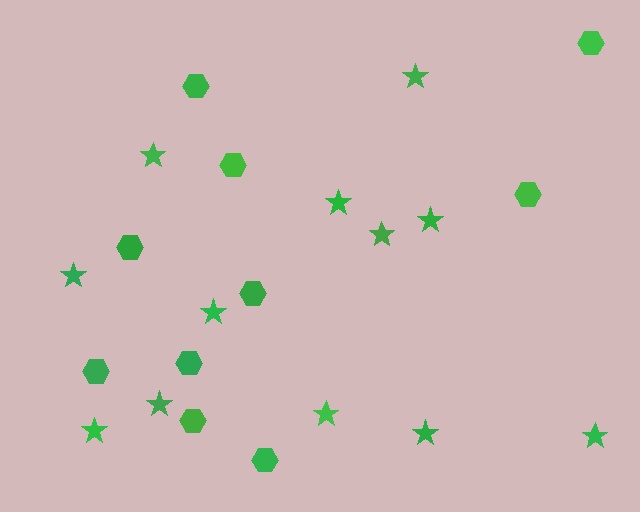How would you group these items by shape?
There are 2 groups: one group of hexagons (10) and one group of stars (12).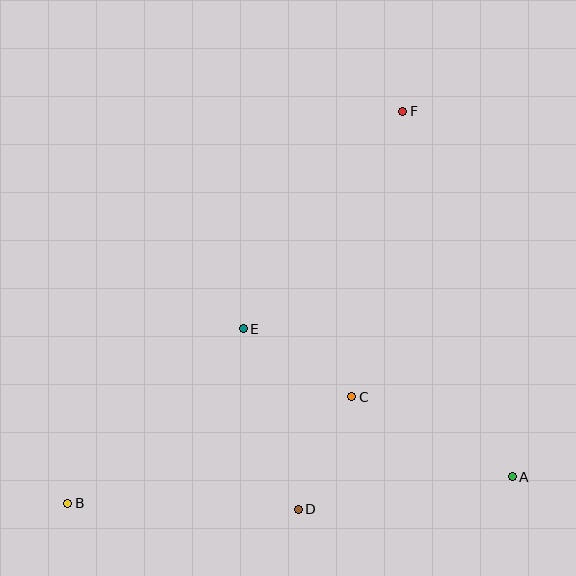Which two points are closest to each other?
Points C and D are closest to each other.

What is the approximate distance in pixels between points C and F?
The distance between C and F is approximately 290 pixels.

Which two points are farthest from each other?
Points B and F are farthest from each other.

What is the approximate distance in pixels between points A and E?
The distance between A and E is approximately 307 pixels.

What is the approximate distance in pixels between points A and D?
The distance between A and D is approximately 217 pixels.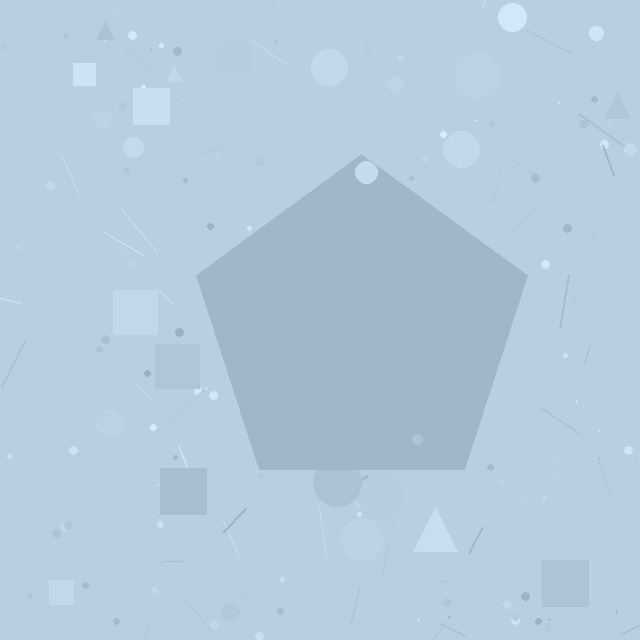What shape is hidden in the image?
A pentagon is hidden in the image.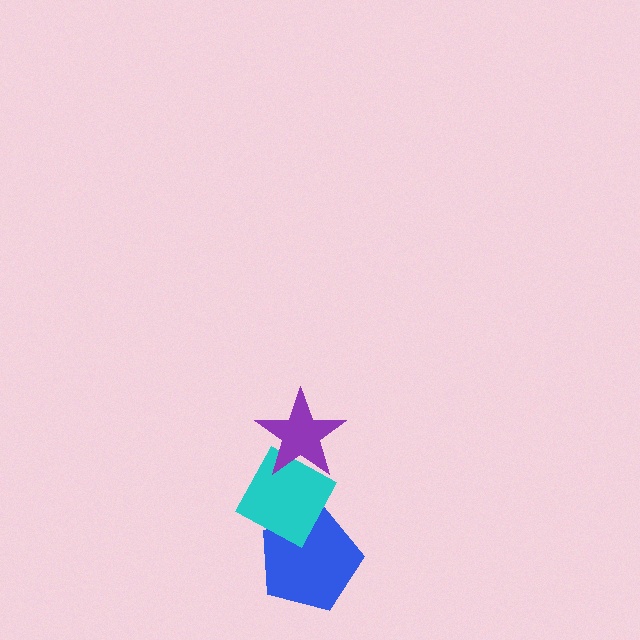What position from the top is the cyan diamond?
The cyan diamond is 2nd from the top.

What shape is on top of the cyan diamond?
The purple star is on top of the cyan diamond.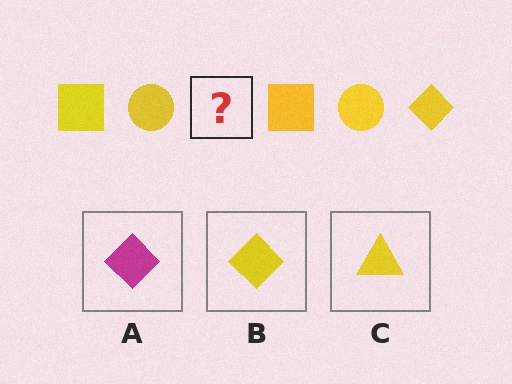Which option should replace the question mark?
Option B.